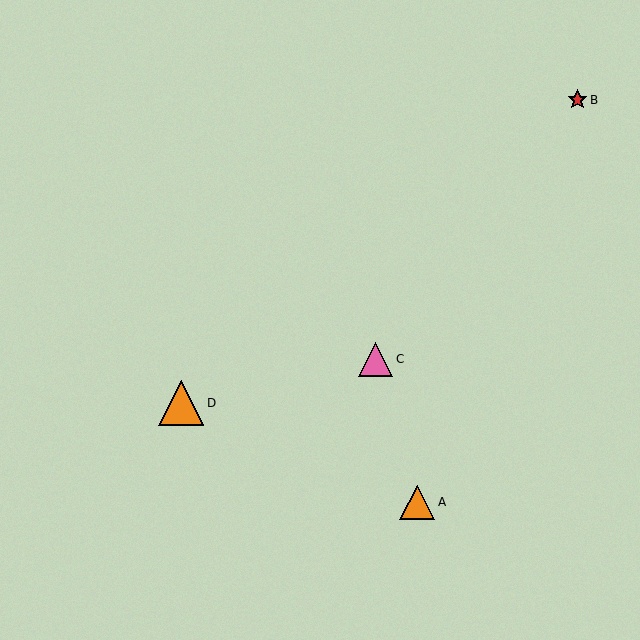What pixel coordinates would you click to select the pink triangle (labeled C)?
Click at (376, 359) to select the pink triangle C.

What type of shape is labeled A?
Shape A is an orange triangle.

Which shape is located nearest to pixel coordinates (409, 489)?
The orange triangle (labeled A) at (417, 502) is nearest to that location.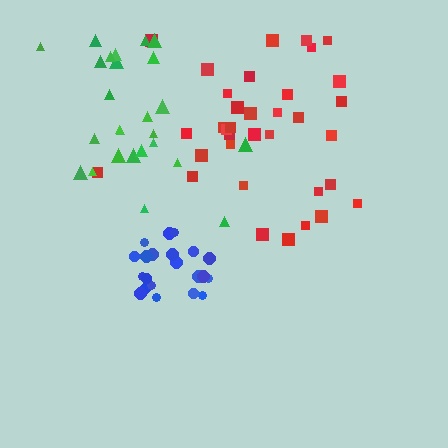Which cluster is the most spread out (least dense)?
Green.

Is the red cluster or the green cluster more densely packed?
Red.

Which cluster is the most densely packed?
Blue.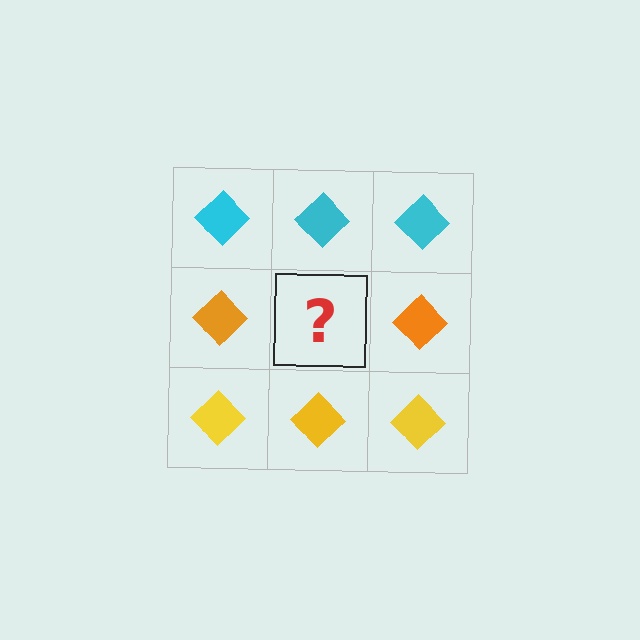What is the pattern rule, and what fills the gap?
The rule is that each row has a consistent color. The gap should be filled with an orange diamond.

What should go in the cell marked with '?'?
The missing cell should contain an orange diamond.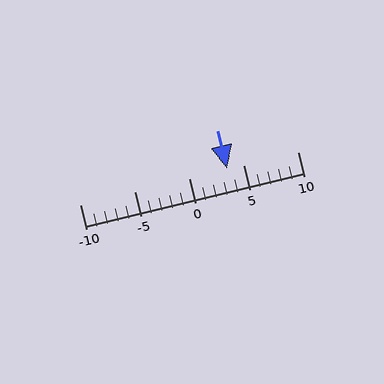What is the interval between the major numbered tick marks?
The major tick marks are spaced 5 units apart.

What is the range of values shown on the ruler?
The ruler shows values from -10 to 10.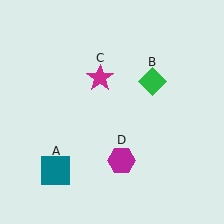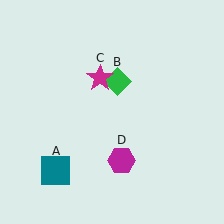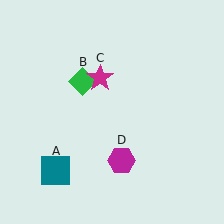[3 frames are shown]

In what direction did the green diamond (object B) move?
The green diamond (object B) moved left.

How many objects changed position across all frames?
1 object changed position: green diamond (object B).